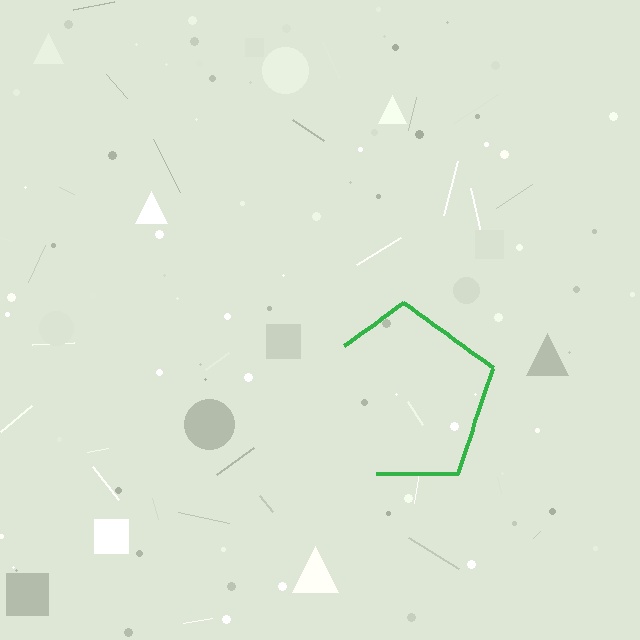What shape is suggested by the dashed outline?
The dashed outline suggests a pentagon.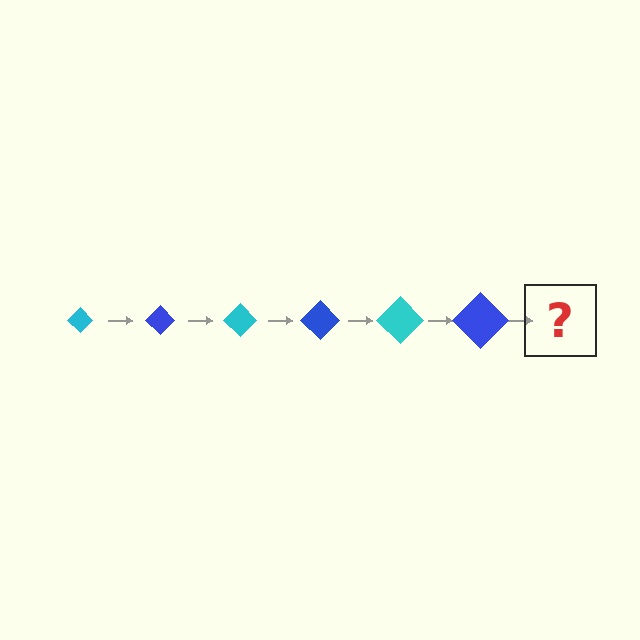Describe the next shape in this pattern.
It should be a cyan diamond, larger than the previous one.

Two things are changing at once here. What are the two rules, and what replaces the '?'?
The two rules are that the diamond grows larger each step and the color cycles through cyan and blue. The '?' should be a cyan diamond, larger than the previous one.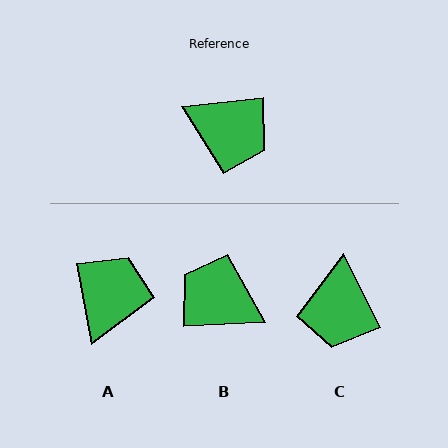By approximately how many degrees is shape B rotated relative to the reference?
Approximately 177 degrees counter-clockwise.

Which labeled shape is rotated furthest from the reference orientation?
B, about 177 degrees away.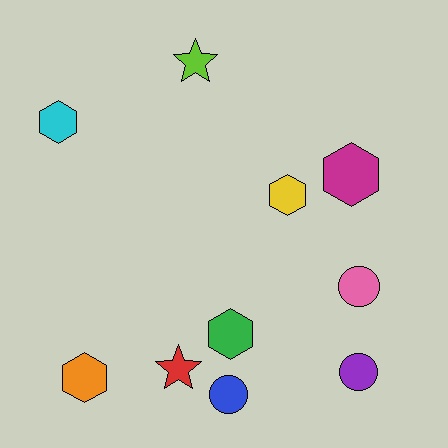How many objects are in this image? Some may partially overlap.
There are 10 objects.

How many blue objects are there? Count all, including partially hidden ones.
There is 1 blue object.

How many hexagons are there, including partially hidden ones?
There are 5 hexagons.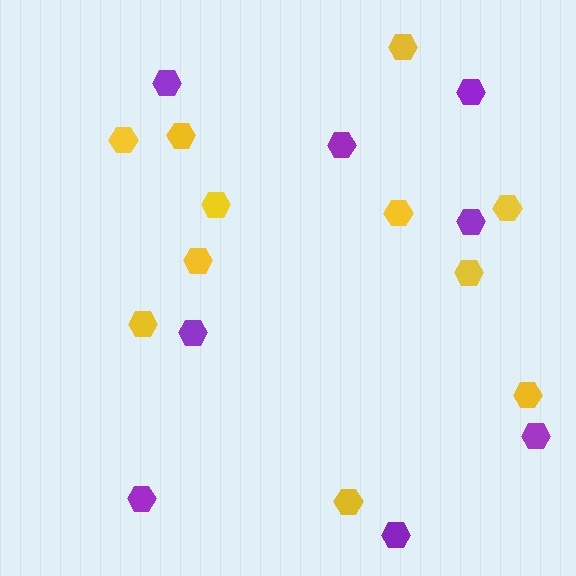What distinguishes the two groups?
There are 2 groups: one group of yellow hexagons (11) and one group of purple hexagons (8).